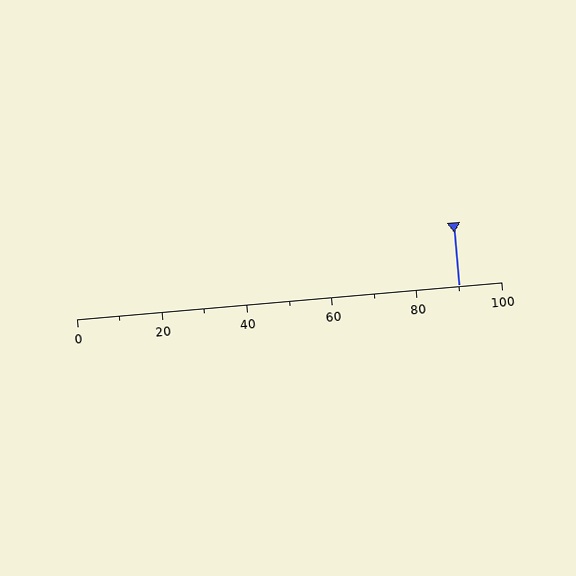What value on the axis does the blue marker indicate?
The marker indicates approximately 90.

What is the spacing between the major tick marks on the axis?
The major ticks are spaced 20 apart.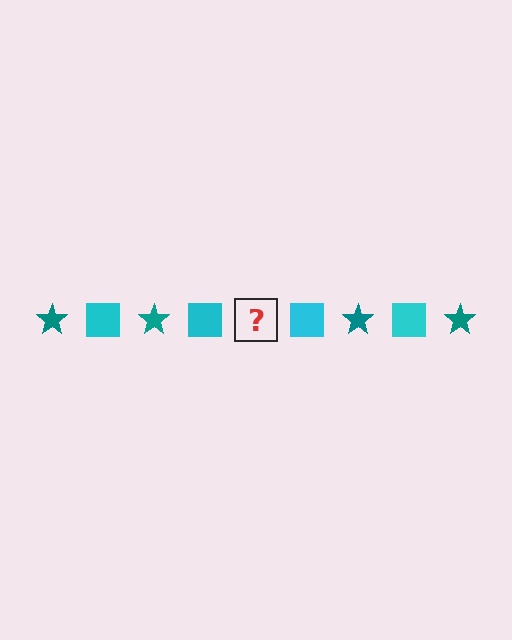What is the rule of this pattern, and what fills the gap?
The rule is that the pattern alternates between teal star and cyan square. The gap should be filled with a teal star.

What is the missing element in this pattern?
The missing element is a teal star.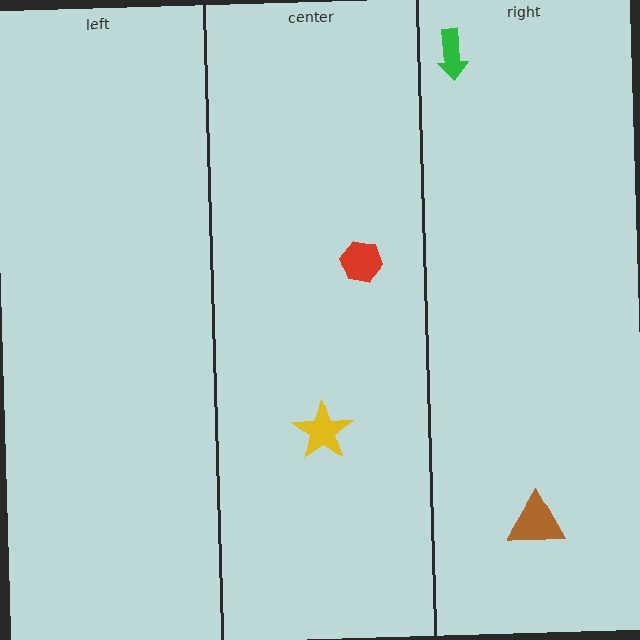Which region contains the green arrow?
The right region.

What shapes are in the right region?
The brown triangle, the green arrow.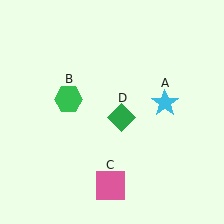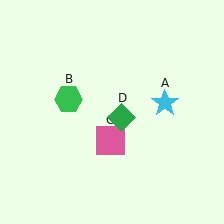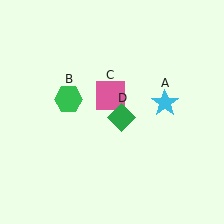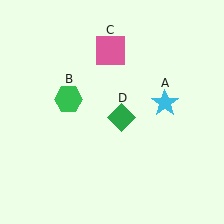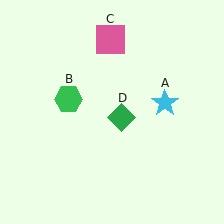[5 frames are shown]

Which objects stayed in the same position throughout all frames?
Cyan star (object A) and green hexagon (object B) and green diamond (object D) remained stationary.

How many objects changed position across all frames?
1 object changed position: pink square (object C).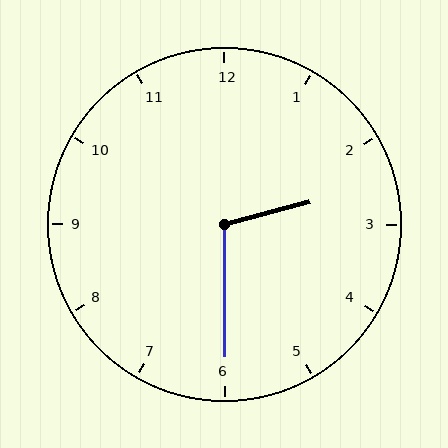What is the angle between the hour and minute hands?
Approximately 105 degrees.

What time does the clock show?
2:30.